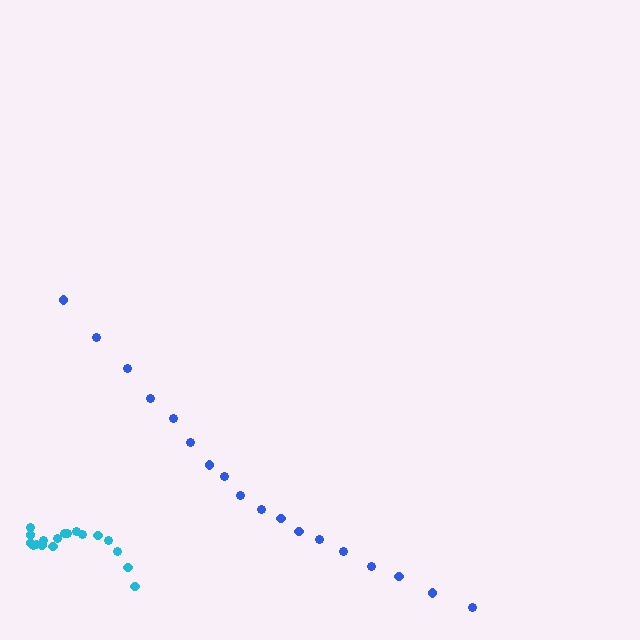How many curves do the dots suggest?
There are 2 distinct paths.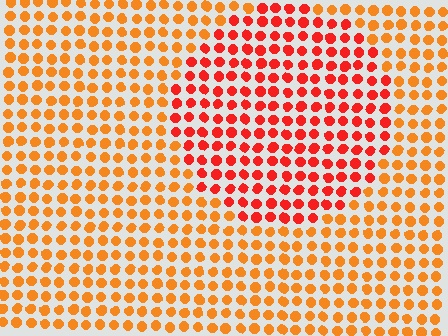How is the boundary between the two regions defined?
The boundary is defined purely by a slight shift in hue (about 29 degrees). Spacing, size, and orientation are identical on both sides.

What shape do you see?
I see a circle.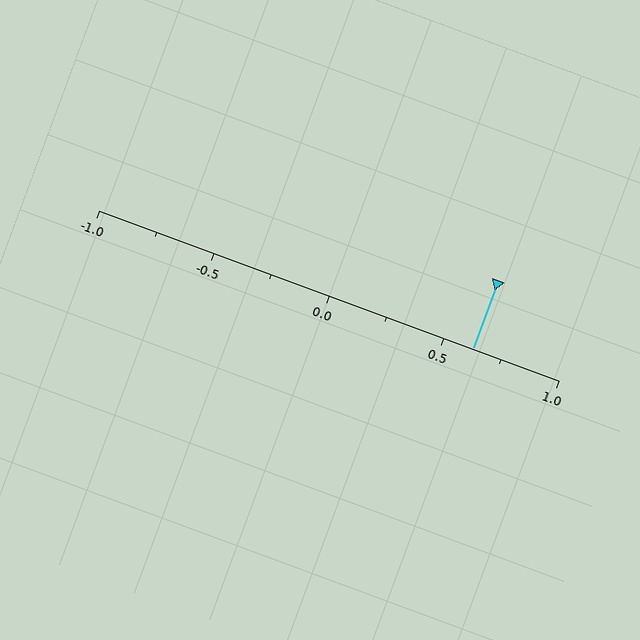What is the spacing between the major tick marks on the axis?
The major ticks are spaced 0.5 apart.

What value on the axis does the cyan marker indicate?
The marker indicates approximately 0.62.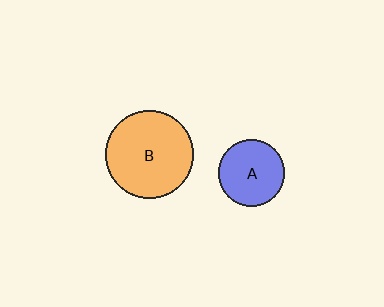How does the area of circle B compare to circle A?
Approximately 1.7 times.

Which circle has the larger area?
Circle B (orange).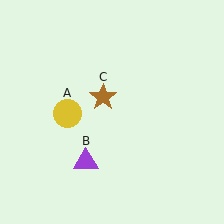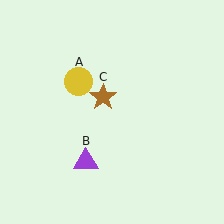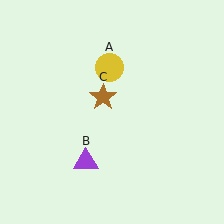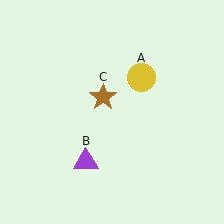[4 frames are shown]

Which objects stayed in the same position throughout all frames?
Purple triangle (object B) and brown star (object C) remained stationary.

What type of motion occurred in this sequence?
The yellow circle (object A) rotated clockwise around the center of the scene.